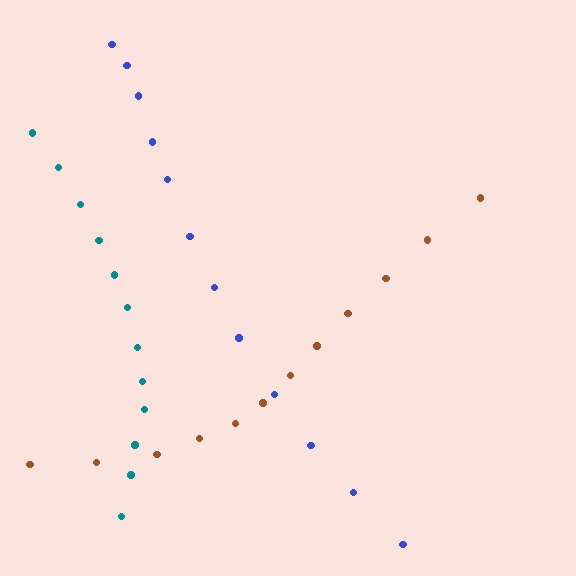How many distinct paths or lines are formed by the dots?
There are 3 distinct paths.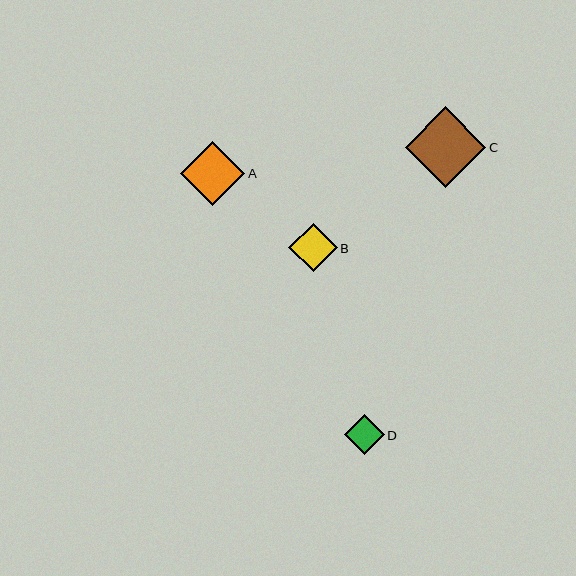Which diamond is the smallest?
Diamond D is the smallest with a size of approximately 40 pixels.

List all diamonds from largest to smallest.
From largest to smallest: C, A, B, D.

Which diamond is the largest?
Diamond C is the largest with a size of approximately 80 pixels.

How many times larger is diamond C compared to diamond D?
Diamond C is approximately 2.0 times the size of diamond D.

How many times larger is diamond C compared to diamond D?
Diamond C is approximately 2.0 times the size of diamond D.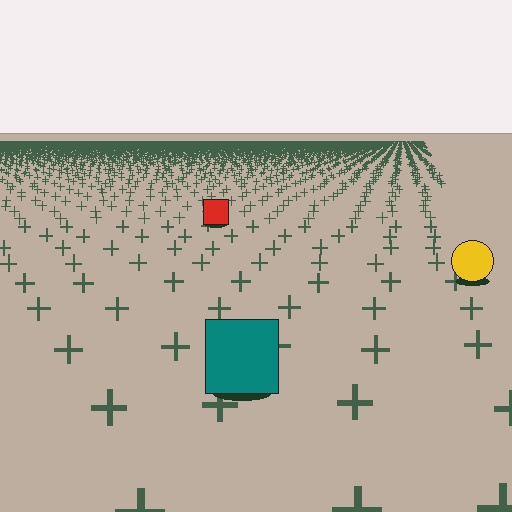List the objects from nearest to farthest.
From nearest to farthest: the teal square, the yellow circle, the red square.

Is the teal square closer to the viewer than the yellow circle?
Yes. The teal square is closer — you can tell from the texture gradient: the ground texture is coarser near it.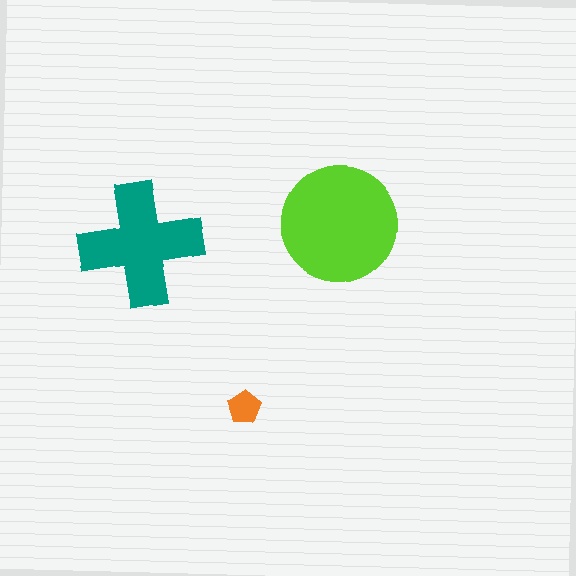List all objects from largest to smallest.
The lime circle, the teal cross, the orange pentagon.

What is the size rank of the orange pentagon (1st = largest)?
3rd.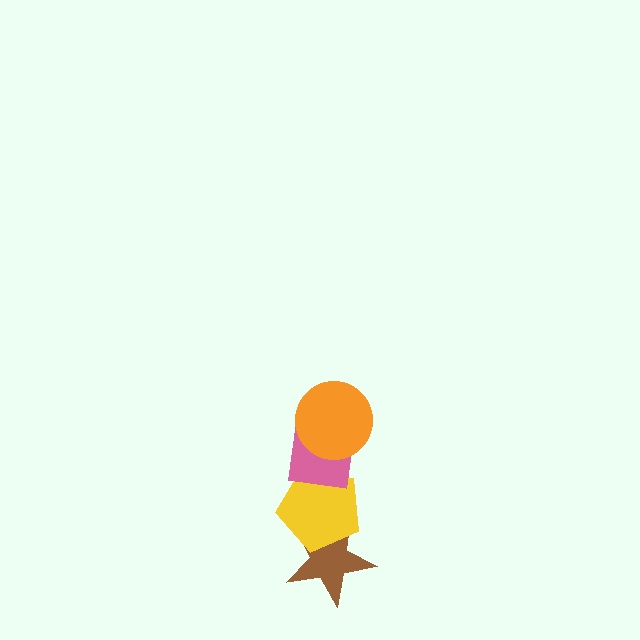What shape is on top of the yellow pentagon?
The pink square is on top of the yellow pentagon.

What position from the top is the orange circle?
The orange circle is 1st from the top.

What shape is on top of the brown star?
The yellow pentagon is on top of the brown star.